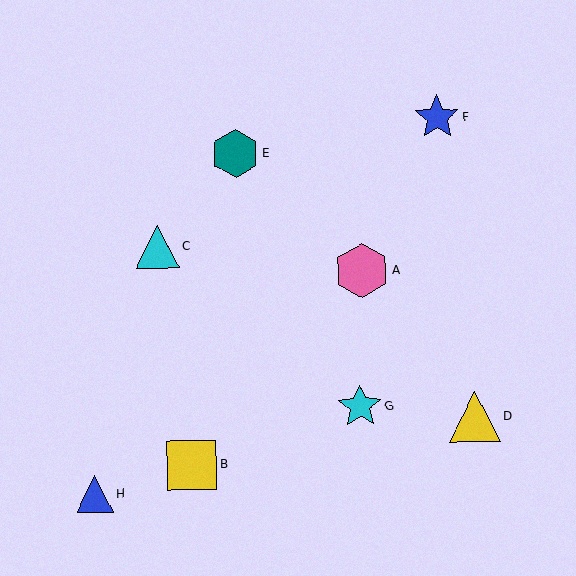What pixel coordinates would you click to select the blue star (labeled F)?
Click at (437, 117) to select the blue star F.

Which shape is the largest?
The pink hexagon (labeled A) is the largest.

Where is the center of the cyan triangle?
The center of the cyan triangle is at (157, 247).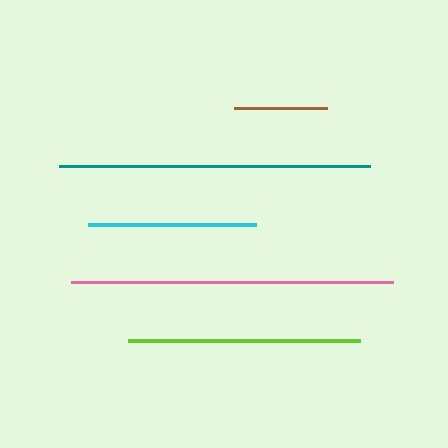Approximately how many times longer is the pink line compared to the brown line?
The pink line is approximately 3.5 times the length of the brown line.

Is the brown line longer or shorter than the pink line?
The pink line is longer than the brown line.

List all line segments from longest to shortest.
From longest to shortest: pink, teal, lime, cyan, brown.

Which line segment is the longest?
The pink line is the longest at approximately 322 pixels.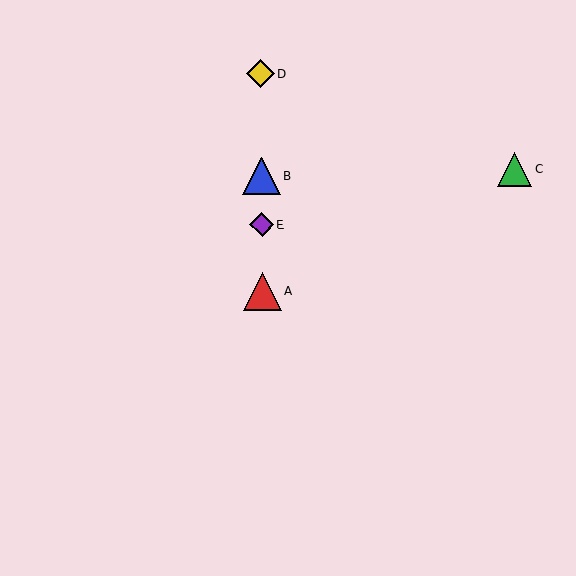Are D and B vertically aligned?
Yes, both are at x≈261.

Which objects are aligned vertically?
Objects A, B, D, E are aligned vertically.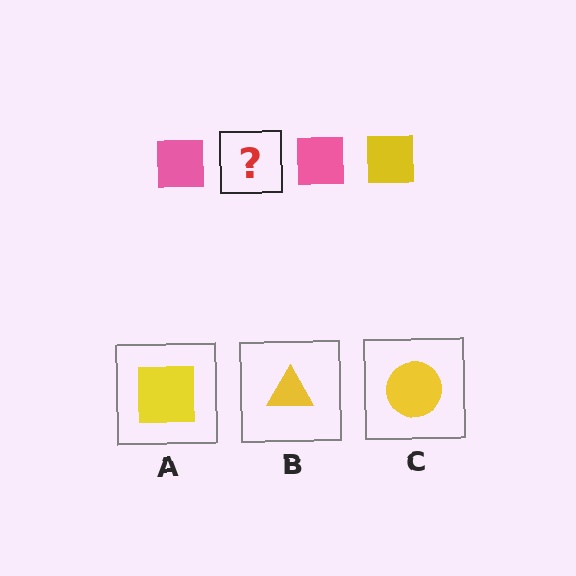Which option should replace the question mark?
Option A.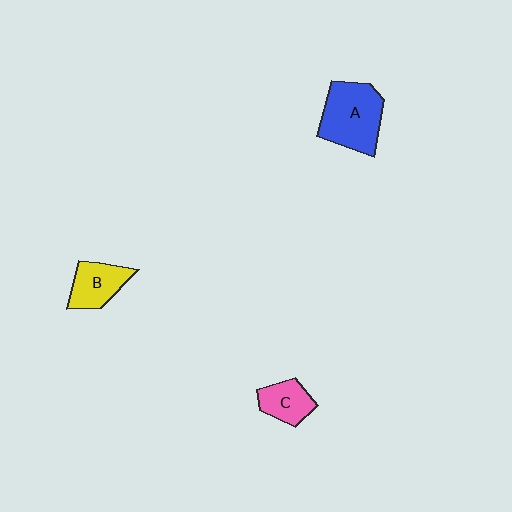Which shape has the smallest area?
Shape C (pink).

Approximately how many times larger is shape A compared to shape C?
Approximately 2.0 times.